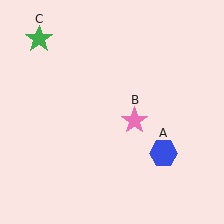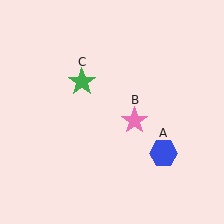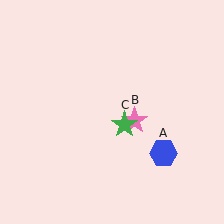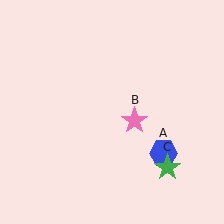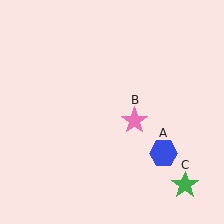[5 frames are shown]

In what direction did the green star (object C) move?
The green star (object C) moved down and to the right.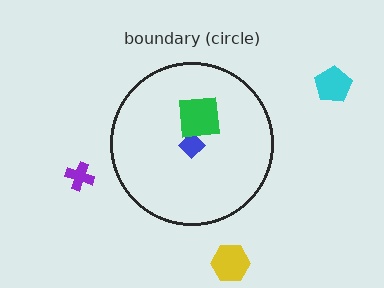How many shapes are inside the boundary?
2 inside, 3 outside.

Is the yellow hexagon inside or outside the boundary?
Outside.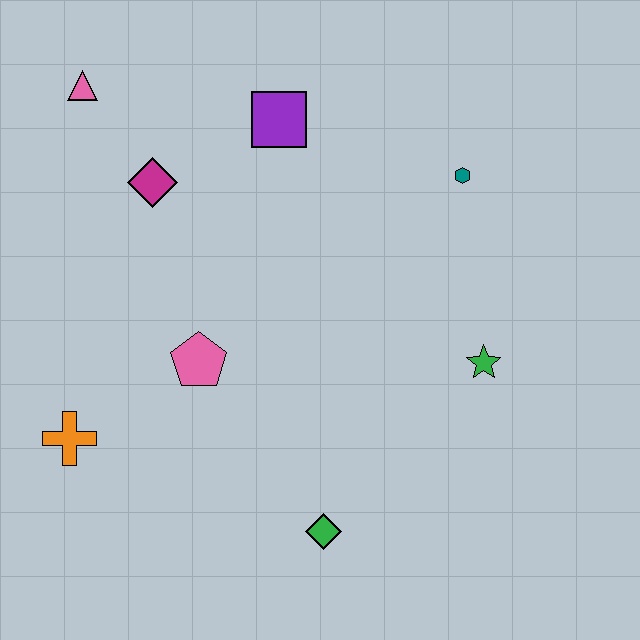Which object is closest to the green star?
The teal hexagon is closest to the green star.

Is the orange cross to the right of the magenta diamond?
No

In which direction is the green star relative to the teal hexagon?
The green star is below the teal hexagon.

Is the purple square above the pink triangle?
No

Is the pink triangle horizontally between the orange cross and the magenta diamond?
Yes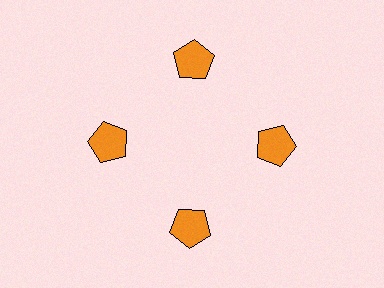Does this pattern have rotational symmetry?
Yes, this pattern has 4-fold rotational symmetry. It looks the same after rotating 90 degrees around the center.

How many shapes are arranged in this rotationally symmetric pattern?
There are 4 shapes, arranged in 4 groups of 1.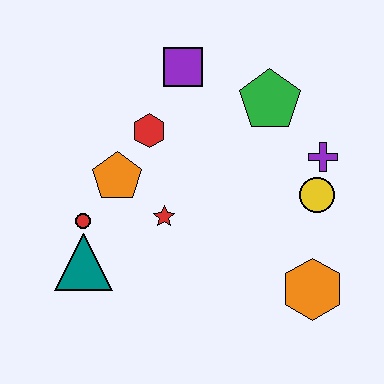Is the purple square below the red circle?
No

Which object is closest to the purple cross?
The yellow circle is closest to the purple cross.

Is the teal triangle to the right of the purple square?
No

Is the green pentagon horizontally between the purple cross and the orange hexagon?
No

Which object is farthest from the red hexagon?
The orange hexagon is farthest from the red hexagon.